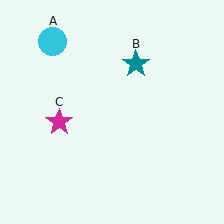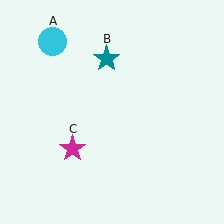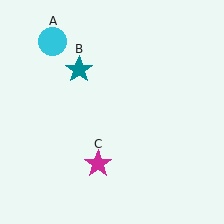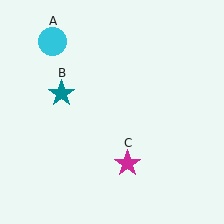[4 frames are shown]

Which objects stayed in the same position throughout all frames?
Cyan circle (object A) remained stationary.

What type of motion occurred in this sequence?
The teal star (object B), magenta star (object C) rotated counterclockwise around the center of the scene.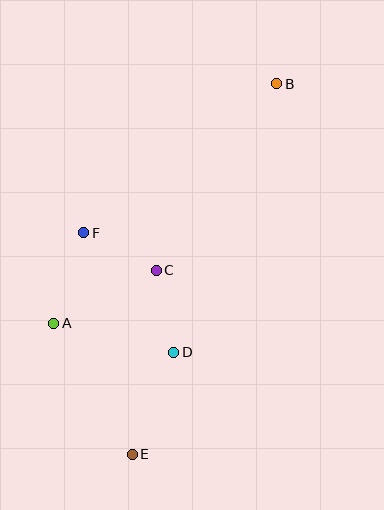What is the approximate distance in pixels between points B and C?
The distance between B and C is approximately 222 pixels.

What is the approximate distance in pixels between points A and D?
The distance between A and D is approximately 124 pixels.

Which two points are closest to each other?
Points C and F are closest to each other.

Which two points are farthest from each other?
Points B and E are farthest from each other.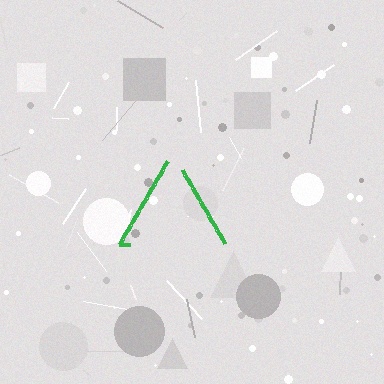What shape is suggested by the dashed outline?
The dashed outline suggests a triangle.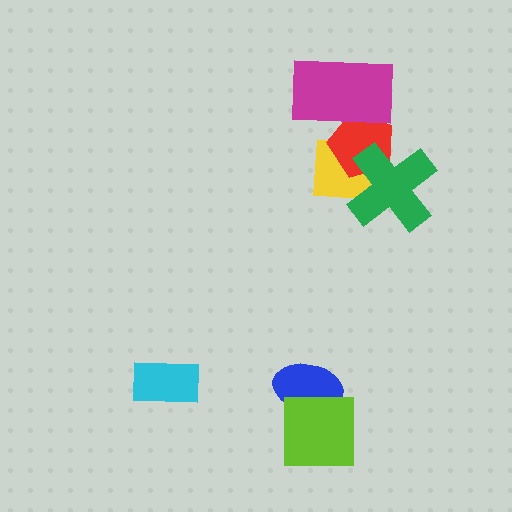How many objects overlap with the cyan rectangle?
0 objects overlap with the cyan rectangle.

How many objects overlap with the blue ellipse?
1 object overlaps with the blue ellipse.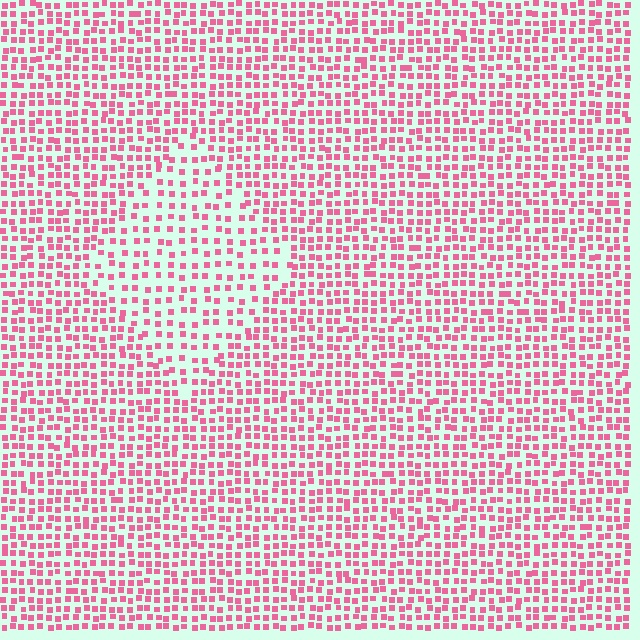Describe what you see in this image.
The image contains small pink elements arranged at two different densities. A diamond-shaped region is visible where the elements are less densely packed than the surrounding area.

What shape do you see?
I see a diamond.